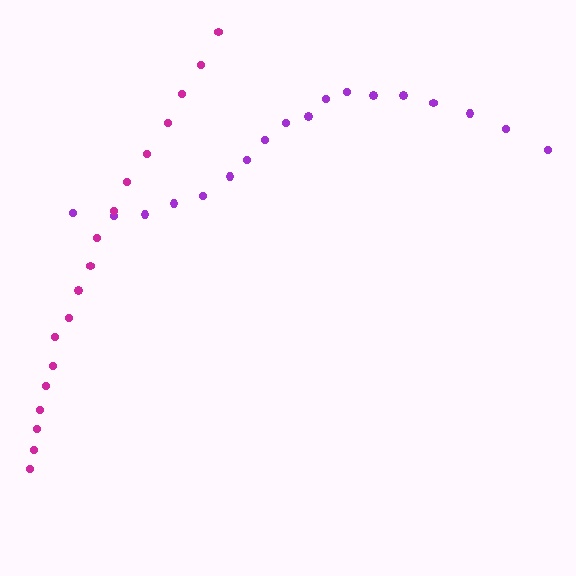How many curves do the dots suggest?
There are 2 distinct paths.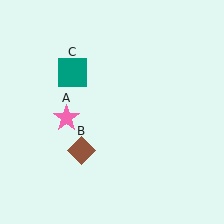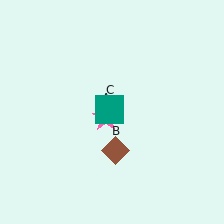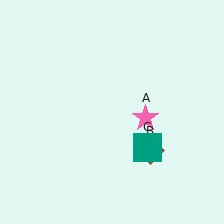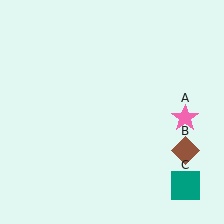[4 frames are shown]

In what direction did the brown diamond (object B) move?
The brown diamond (object B) moved right.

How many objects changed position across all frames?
3 objects changed position: pink star (object A), brown diamond (object B), teal square (object C).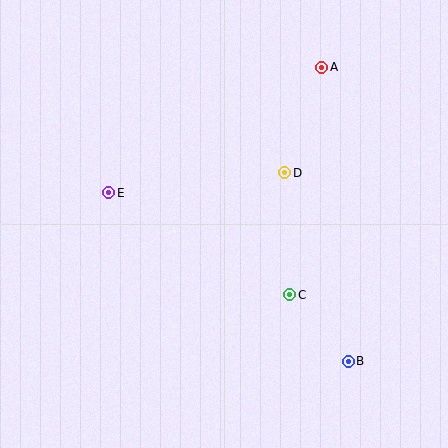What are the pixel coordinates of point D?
Point D is at (285, 173).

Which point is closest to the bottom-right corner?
Point B is closest to the bottom-right corner.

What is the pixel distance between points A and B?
The distance between A and B is 295 pixels.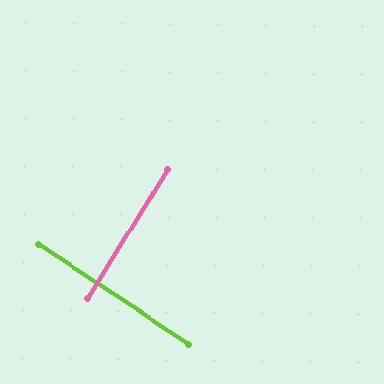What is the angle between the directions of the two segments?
Approximately 88 degrees.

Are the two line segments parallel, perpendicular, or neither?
Perpendicular — they meet at approximately 88°.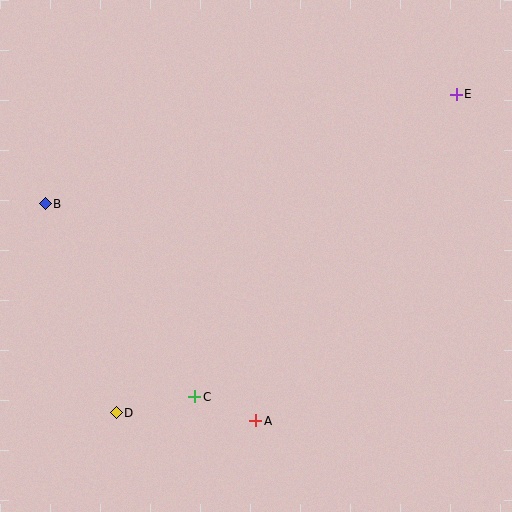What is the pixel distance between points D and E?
The distance between D and E is 466 pixels.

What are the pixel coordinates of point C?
Point C is at (195, 397).